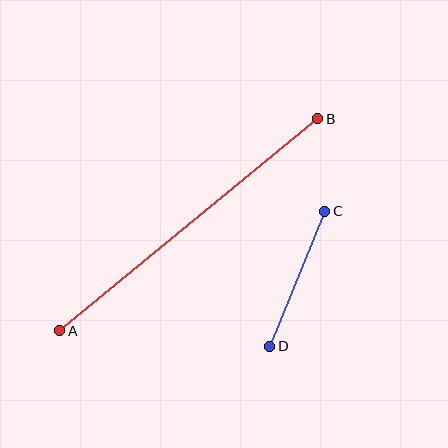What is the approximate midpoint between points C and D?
The midpoint is at approximately (297, 279) pixels.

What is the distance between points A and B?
The distance is approximately 334 pixels.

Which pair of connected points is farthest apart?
Points A and B are farthest apart.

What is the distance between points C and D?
The distance is approximately 146 pixels.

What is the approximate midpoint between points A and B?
The midpoint is at approximately (189, 225) pixels.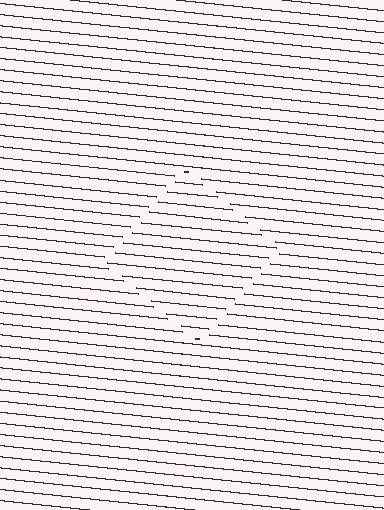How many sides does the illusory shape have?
4 sides — the line-ends trace a square.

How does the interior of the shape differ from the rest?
The interior of the shape contains the same grating, shifted by half a period — the contour is defined by the phase discontinuity where line-ends from the inner and outer gratings abut.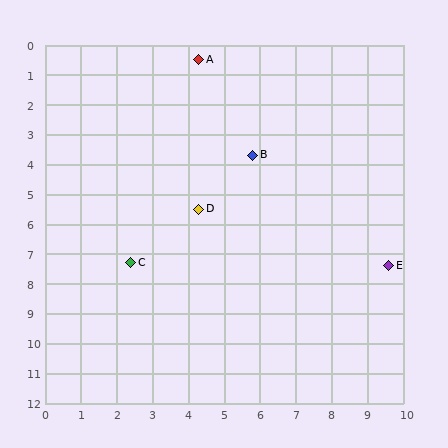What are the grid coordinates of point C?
Point C is at approximately (2.4, 7.3).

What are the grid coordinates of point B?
Point B is at approximately (5.8, 3.7).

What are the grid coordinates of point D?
Point D is at approximately (4.3, 5.5).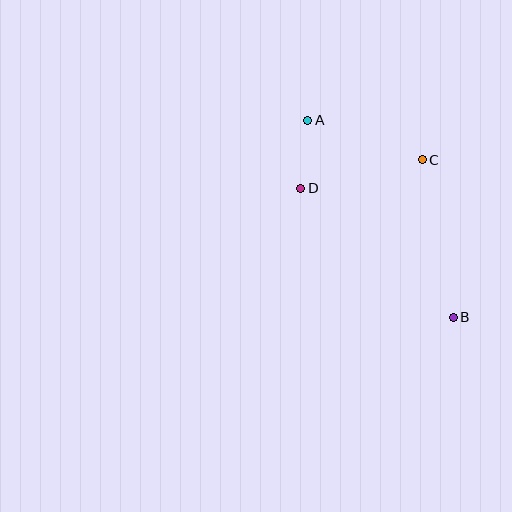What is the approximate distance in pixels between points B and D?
The distance between B and D is approximately 200 pixels.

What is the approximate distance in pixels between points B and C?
The distance between B and C is approximately 161 pixels.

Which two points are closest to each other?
Points A and D are closest to each other.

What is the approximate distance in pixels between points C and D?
The distance between C and D is approximately 125 pixels.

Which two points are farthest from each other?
Points A and B are farthest from each other.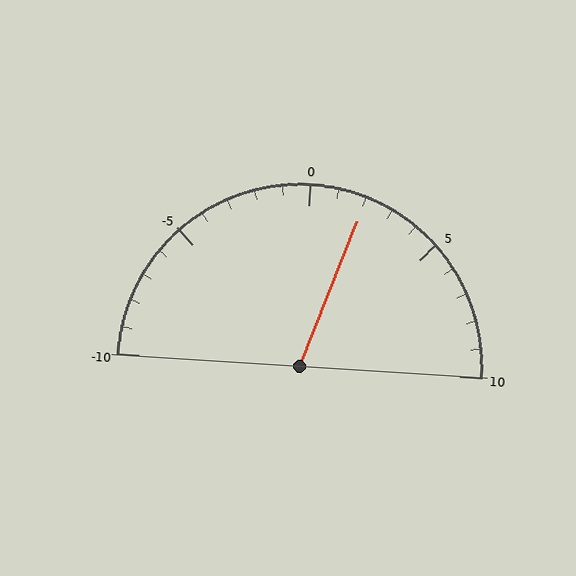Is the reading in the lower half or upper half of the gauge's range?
The reading is in the upper half of the range (-10 to 10).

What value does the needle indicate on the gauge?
The needle indicates approximately 2.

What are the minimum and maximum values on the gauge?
The gauge ranges from -10 to 10.